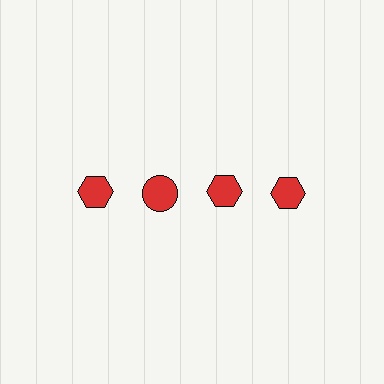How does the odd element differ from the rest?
It has a different shape: circle instead of hexagon.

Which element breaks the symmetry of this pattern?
The red circle in the top row, second from left column breaks the symmetry. All other shapes are red hexagons.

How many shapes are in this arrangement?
There are 4 shapes arranged in a grid pattern.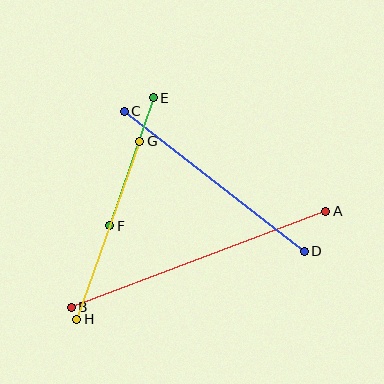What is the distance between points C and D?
The distance is approximately 228 pixels.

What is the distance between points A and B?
The distance is approximately 272 pixels.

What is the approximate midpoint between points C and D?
The midpoint is at approximately (214, 181) pixels.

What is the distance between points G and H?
The distance is approximately 189 pixels.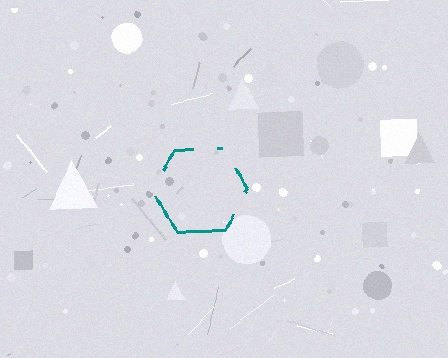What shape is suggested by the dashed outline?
The dashed outline suggests a hexagon.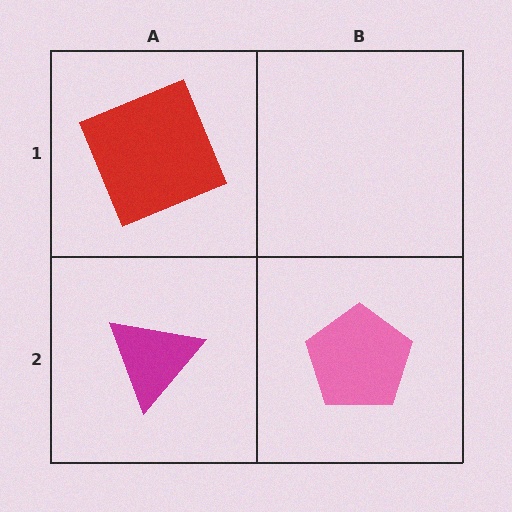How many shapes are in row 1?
1 shape.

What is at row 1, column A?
A red square.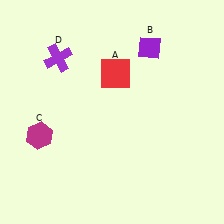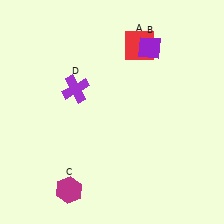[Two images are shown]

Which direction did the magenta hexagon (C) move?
The magenta hexagon (C) moved down.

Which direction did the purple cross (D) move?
The purple cross (D) moved down.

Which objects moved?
The objects that moved are: the red square (A), the magenta hexagon (C), the purple cross (D).